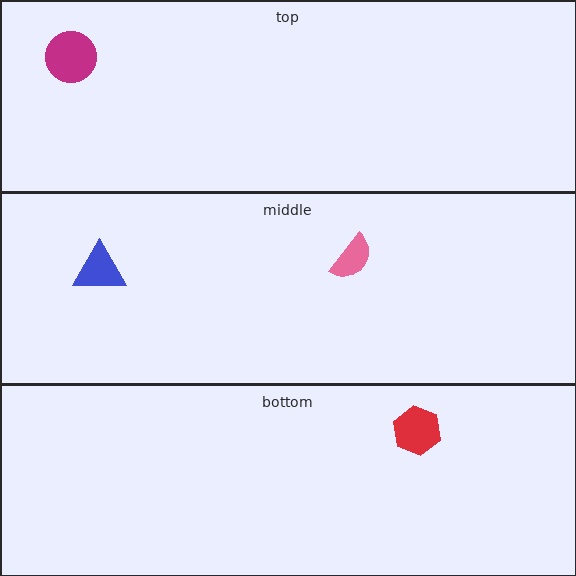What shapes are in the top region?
The magenta circle.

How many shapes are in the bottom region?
1.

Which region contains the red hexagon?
The bottom region.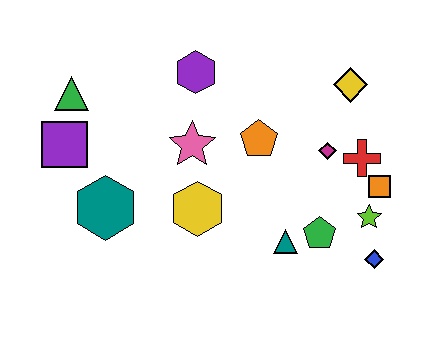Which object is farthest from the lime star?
The green triangle is farthest from the lime star.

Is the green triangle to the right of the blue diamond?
No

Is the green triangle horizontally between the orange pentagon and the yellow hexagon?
No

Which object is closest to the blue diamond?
The lime star is closest to the blue diamond.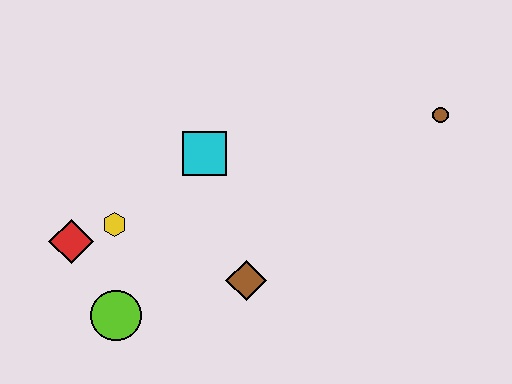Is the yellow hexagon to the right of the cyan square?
No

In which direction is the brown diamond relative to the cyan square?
The brown diamond is below the cyan square.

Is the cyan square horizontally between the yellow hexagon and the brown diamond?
Yes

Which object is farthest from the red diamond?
The brown circle is farthest from the red diamond.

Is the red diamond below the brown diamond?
No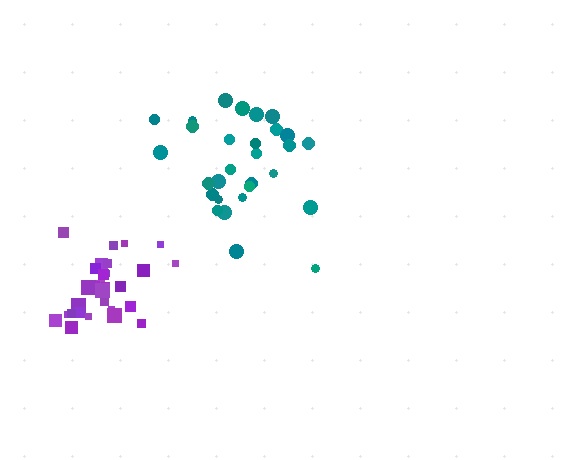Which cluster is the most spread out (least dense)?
Teal.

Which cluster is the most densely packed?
Purple.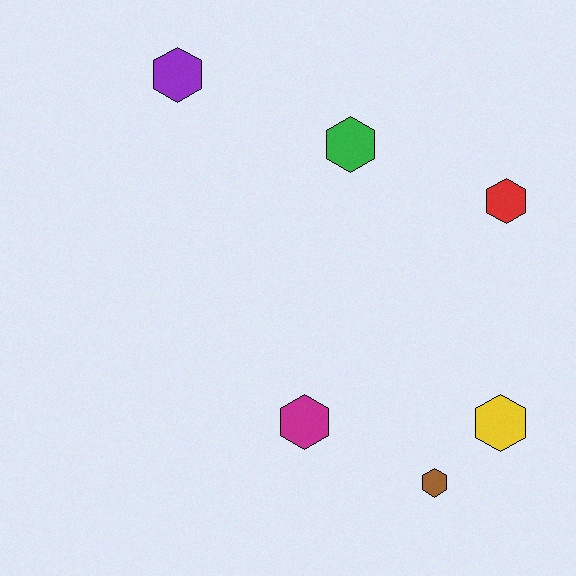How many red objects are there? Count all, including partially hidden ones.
There is 1 red object.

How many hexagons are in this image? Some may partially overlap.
There are 6 hexagons.